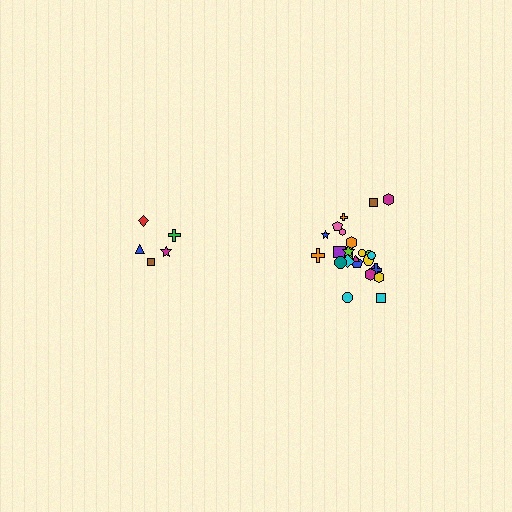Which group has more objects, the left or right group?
The right group.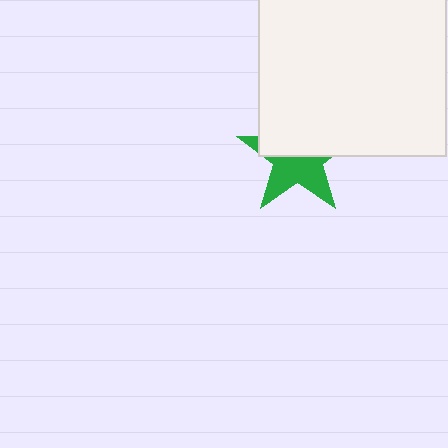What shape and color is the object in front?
The object in front is a white square.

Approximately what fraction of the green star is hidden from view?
Roughly 52% of the green star is hidden behind the white square.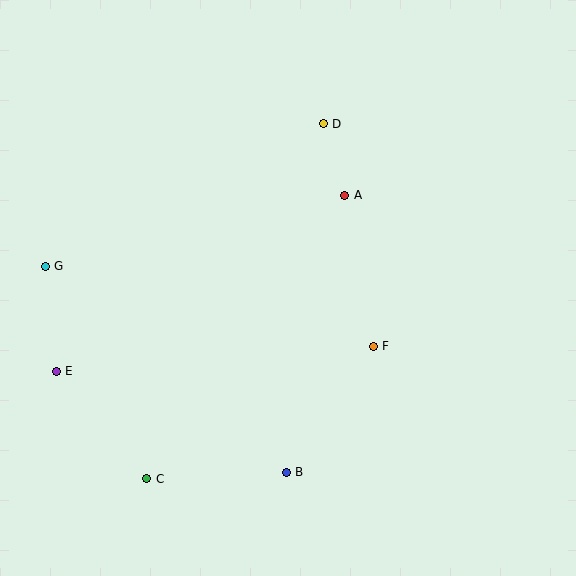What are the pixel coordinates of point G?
Point G is at (45, 266).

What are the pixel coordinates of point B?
Point B is at (286, 472).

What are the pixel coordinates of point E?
Point E is at (56, 371).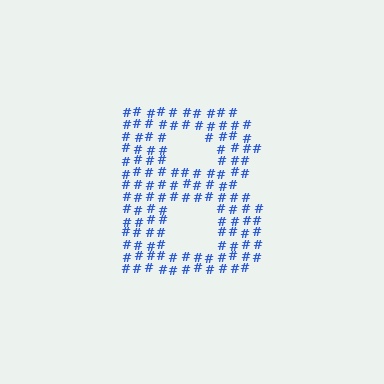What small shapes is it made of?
It is made of small hash symbols.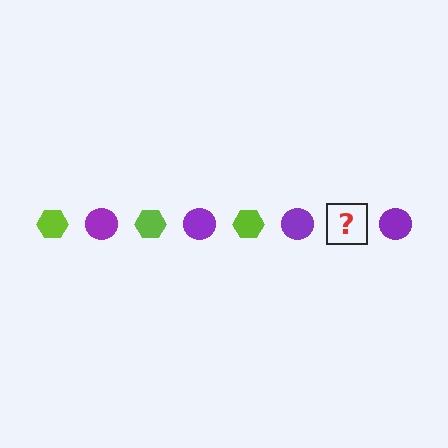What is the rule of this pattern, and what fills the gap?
The rule is that the pattern alternates between lime hexagon and purple circle. The gap should be filled with a lime hexagon.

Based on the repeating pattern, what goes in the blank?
The blank should be a lime hexagon.